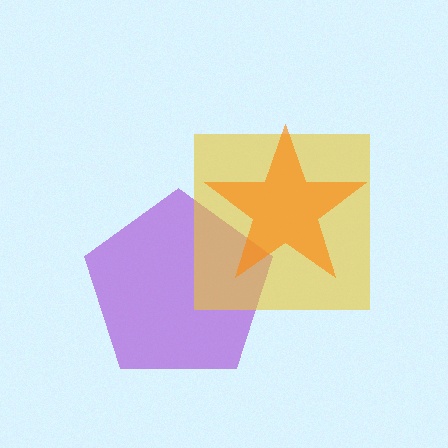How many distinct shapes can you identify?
There are 3 distinct shapes: a purple pentagon, a yellow square, an orange star.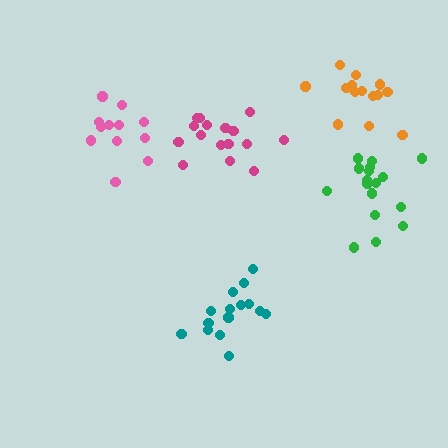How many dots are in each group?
Group 1: 17 dots, Group 2: 15 dots, Group 3: 16 dots, Group 4: 14 dots, Group 5: 13 dots (75 total).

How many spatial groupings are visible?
There are 5 spatial groupings.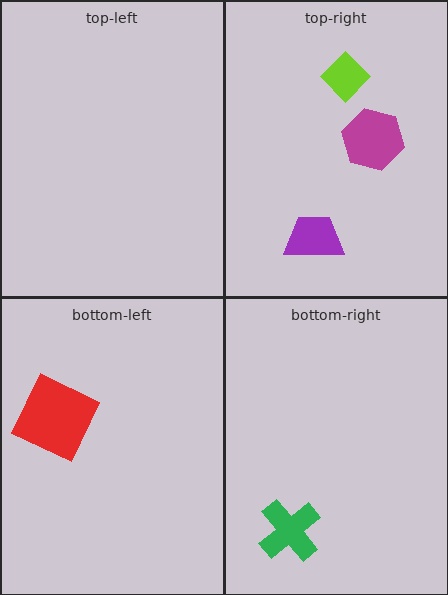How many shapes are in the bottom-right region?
1.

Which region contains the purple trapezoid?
The top-right region.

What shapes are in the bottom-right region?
The green cross.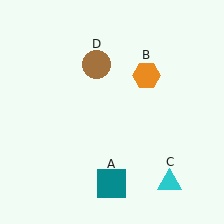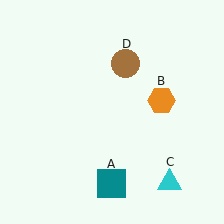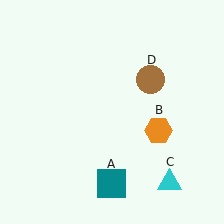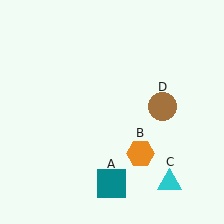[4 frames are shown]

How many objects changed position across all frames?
2 objects changed position: orange hexagon (object B), brown circle (object D).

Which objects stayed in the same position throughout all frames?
Teal square (object A) and cyan triangle (object C) remained stationary.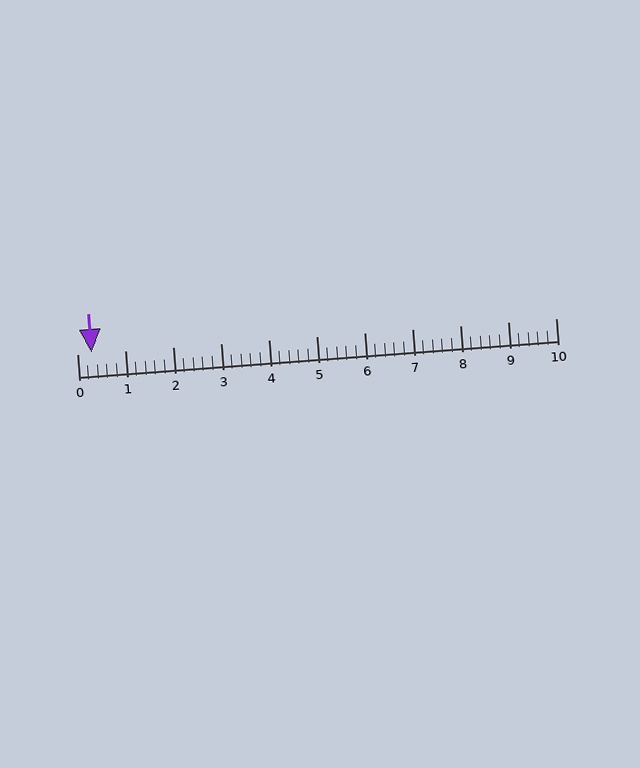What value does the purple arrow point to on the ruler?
The purple arrow points to approximately 0.3.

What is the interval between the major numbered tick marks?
The major tick marks are spaced 1 units apart.